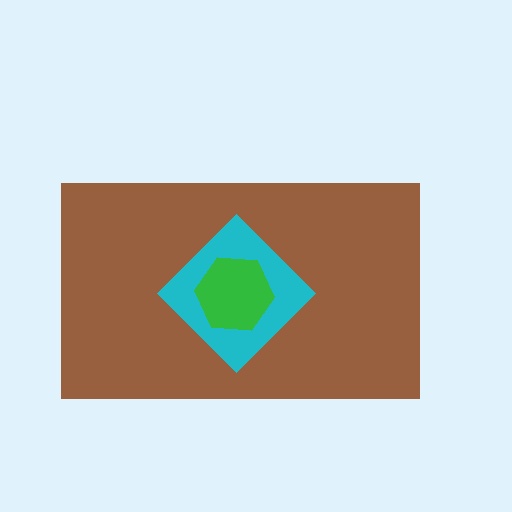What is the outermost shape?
The brown rectangle.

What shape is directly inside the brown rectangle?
The cyan diamond.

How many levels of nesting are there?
3.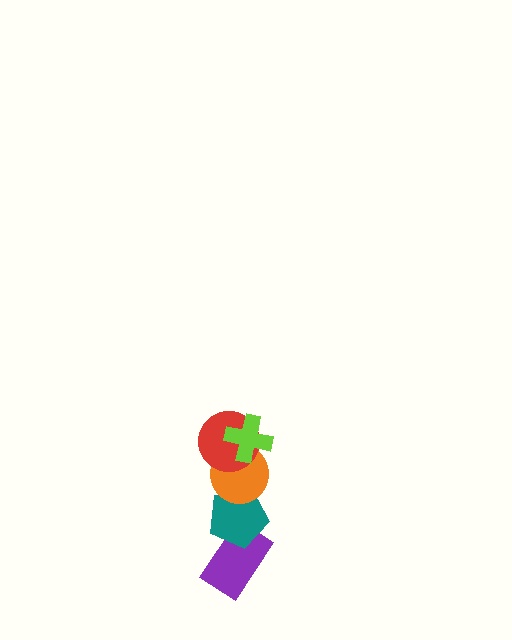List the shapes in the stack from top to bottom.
From top to bottom: the lime cross, the red circle, the orange circle, the teal pentagon, the purple rectangle.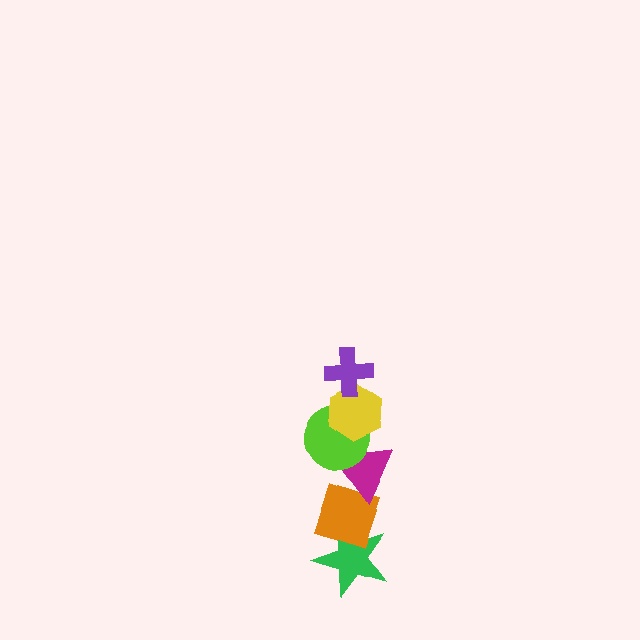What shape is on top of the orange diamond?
The magenta triangle is on top of the orange diamond.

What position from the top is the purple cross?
The purple cross is 1st from the top.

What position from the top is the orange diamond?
The orange diamond is 5th from the top.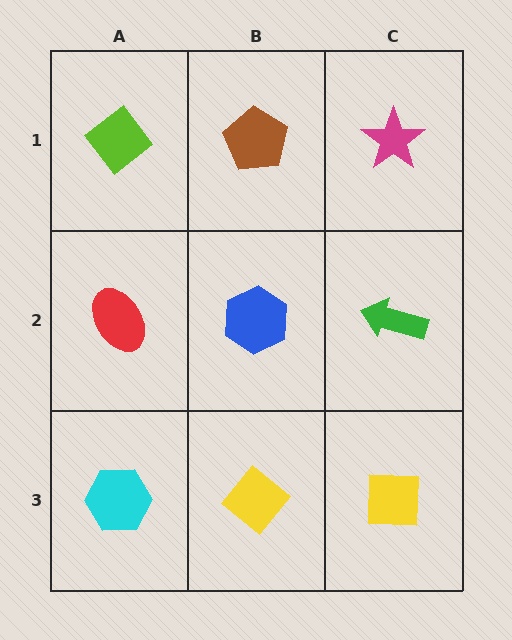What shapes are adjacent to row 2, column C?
A magenta star (row 1, column C), a yellow square (row 3, column C), a blue hexagon (row 2, column B).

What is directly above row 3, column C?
A green arrow.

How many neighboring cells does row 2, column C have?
3.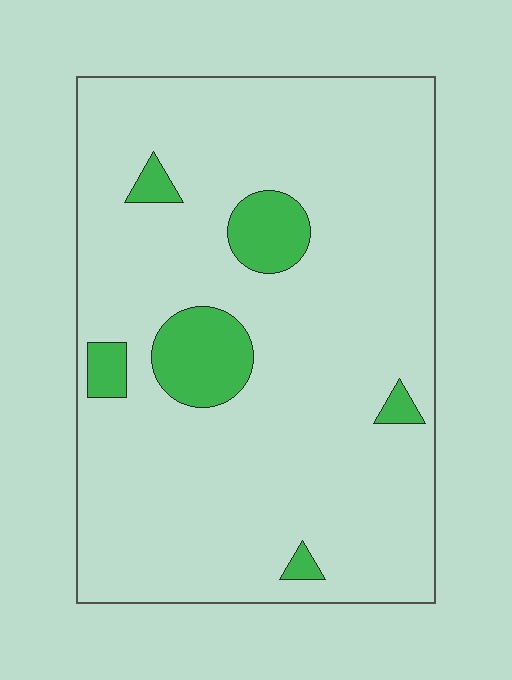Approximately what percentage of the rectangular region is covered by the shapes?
Approximately 10%.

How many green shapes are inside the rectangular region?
6.